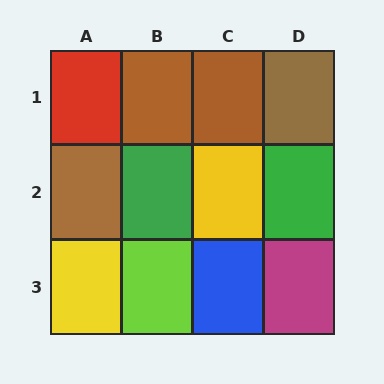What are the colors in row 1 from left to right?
Red, brown, brown, brown.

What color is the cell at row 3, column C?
Blue.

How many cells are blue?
1 cell is blue.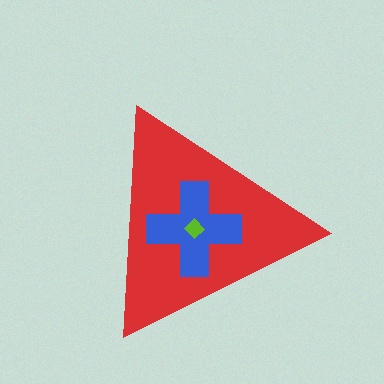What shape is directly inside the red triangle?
The blue cross.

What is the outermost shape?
The red triangle.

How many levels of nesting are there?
3.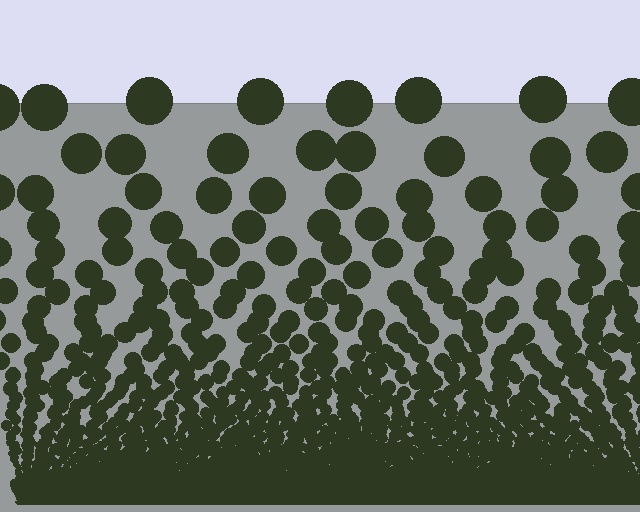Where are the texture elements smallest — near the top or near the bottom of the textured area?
Near the bottom.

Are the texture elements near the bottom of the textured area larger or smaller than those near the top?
Smaller. The gradient is inverted — elements near the bottom are smaller and denser.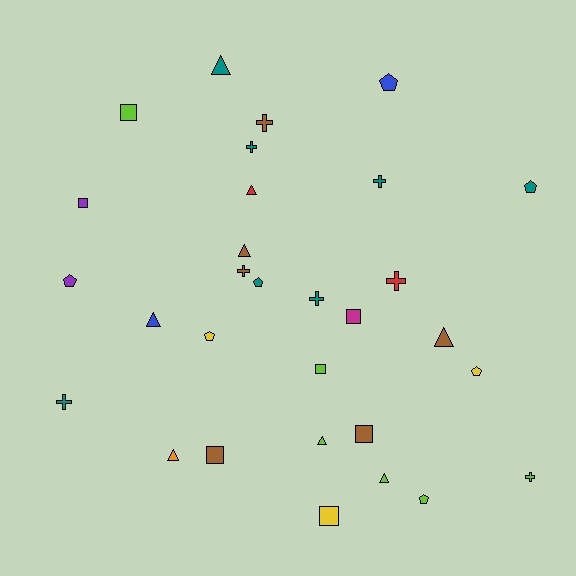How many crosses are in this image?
There are 8 crosses.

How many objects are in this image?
There are 30 objects.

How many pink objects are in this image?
There are no pink objects.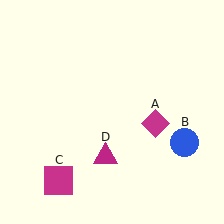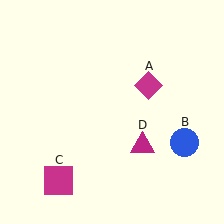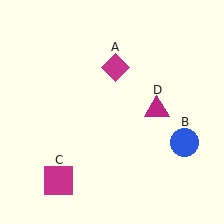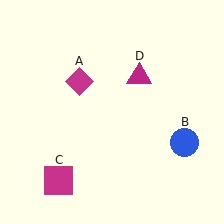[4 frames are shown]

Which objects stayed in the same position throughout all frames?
Blue circle (object B) and magenta square (object C) remained stationary.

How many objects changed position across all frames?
2 objects changed position: magenta diamond (object A), magenta triangle (object D).